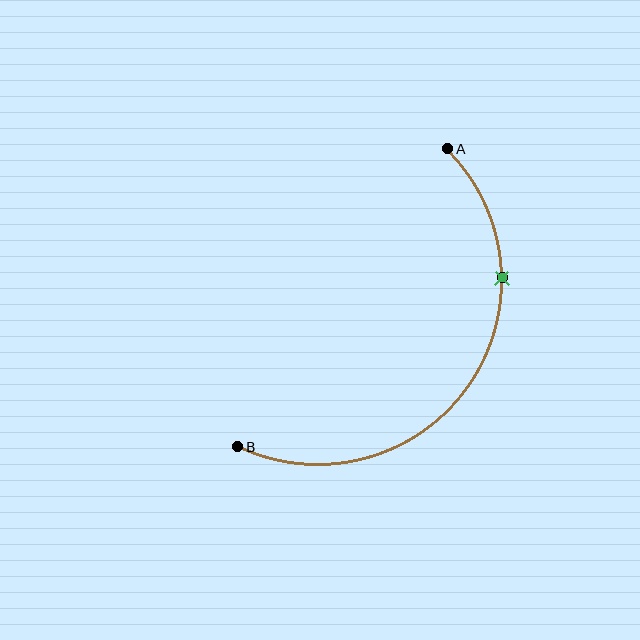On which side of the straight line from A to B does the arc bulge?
The arc bulges below and to the right of the straight line connecting A and B.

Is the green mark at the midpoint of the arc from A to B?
No. The green mark lies on the arc but is closer to endpoint A. The arc midpoint would be at the point on the curve equidistant along the arc from both A and B.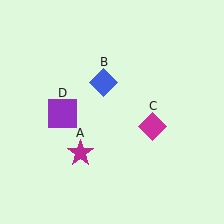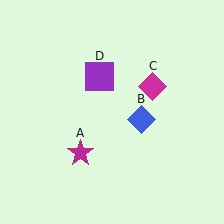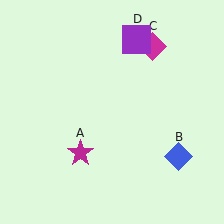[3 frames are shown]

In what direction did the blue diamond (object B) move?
The blue diamond (object B) moved down and to the right.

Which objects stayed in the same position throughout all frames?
Magenta star (object A) remained stationary.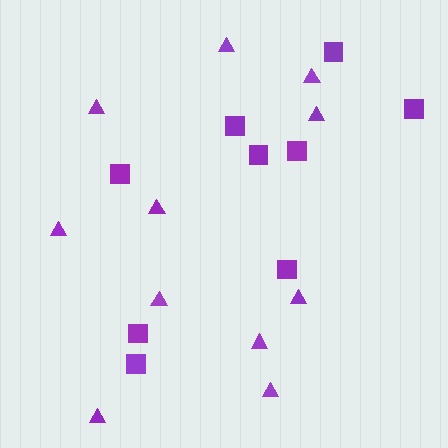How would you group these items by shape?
There are 2 groups: one group of squares (9) and one group of triangles (11).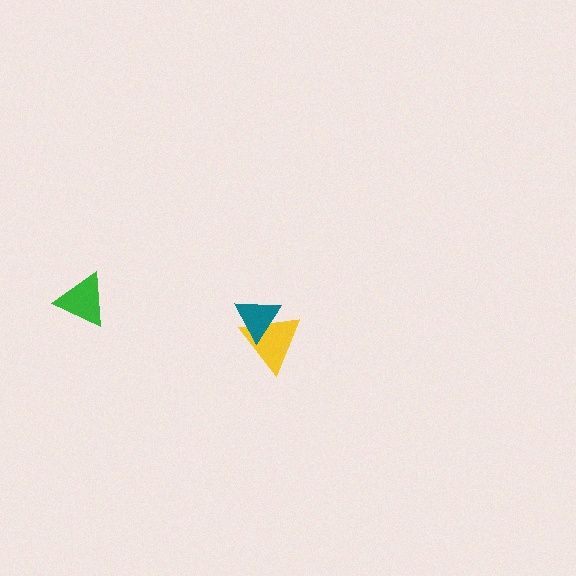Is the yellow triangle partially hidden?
Yes, it is partially covered by another shape.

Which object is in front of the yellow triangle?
The teal triangle is in front of the yellow triangle.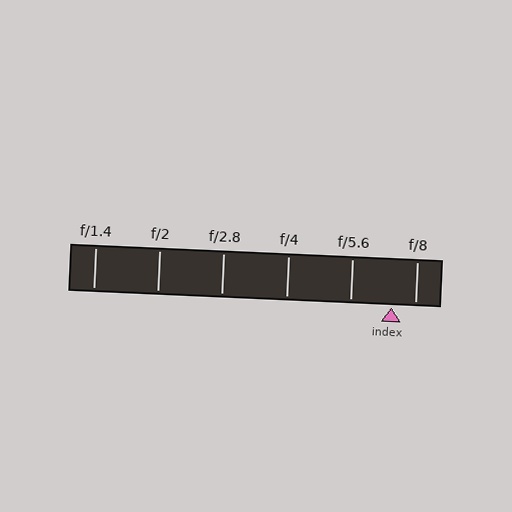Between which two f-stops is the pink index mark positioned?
The index mark is between f/5.6 and f/8.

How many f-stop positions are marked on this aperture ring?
There are 6 f-stop positions marked.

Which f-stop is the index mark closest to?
The index mark is closest to f/8.